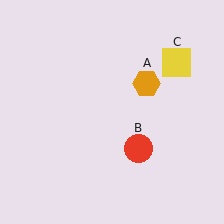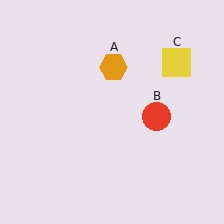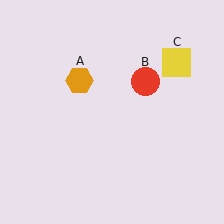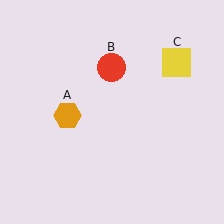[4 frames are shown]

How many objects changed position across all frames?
2 objects changed position: orange hexagon (object A), red circle (object B).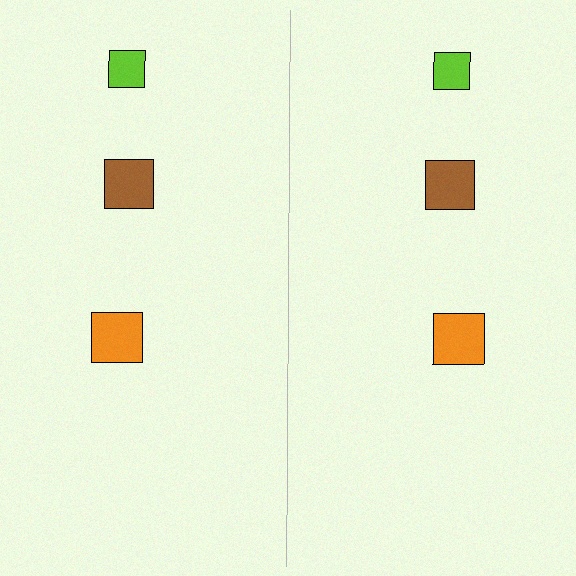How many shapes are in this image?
There are 6 shapes in this image.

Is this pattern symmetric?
Yes, this pattern has bilateral (reflection) symmetry.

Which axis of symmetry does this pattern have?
The pattern has a vertical axis of symmetry running through the center of the image.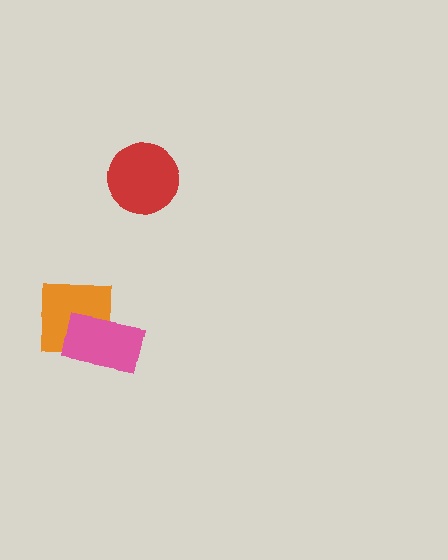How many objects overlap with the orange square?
1 object overlaps with the orange square.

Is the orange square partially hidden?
Yes, it is partially covered by another shape.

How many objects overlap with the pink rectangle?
1 object overlaps with the pink rectangle.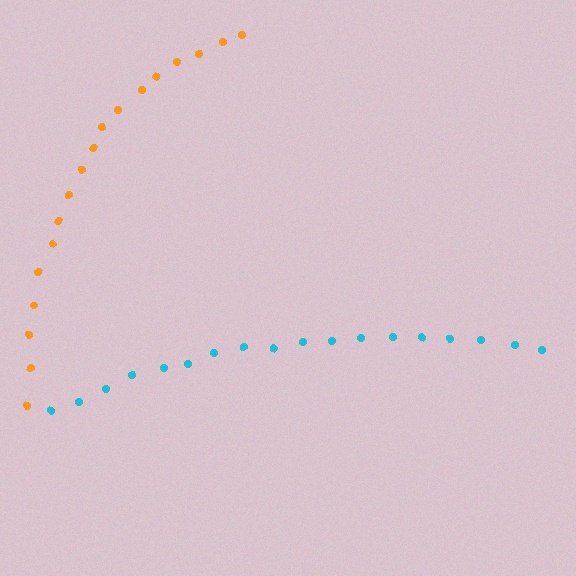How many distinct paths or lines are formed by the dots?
There are 2 distinct paths.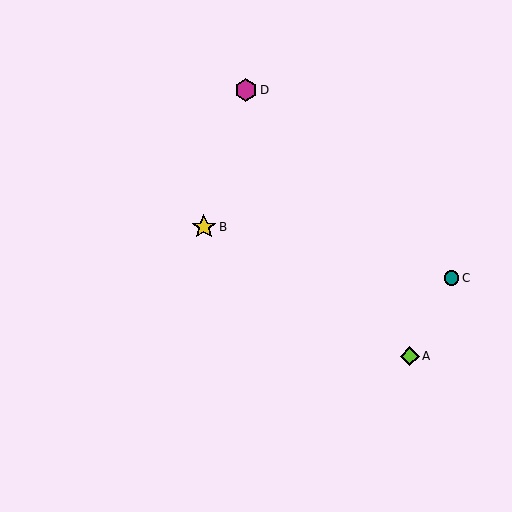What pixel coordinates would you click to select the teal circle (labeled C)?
Click at (452, 278) to select the teal circle C.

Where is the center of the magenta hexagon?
The center of the magenta hexagon is at (246, 90).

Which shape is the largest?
The yellow star (labeled B) is the largest.